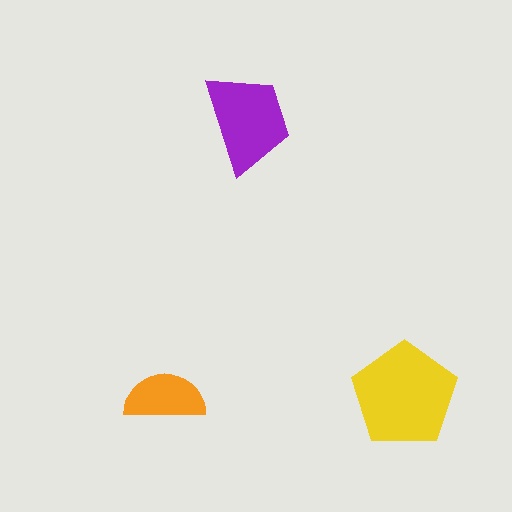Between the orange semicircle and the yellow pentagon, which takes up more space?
The yellow pentagon.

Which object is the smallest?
The orange semicircle.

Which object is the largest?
The yellow pentagon.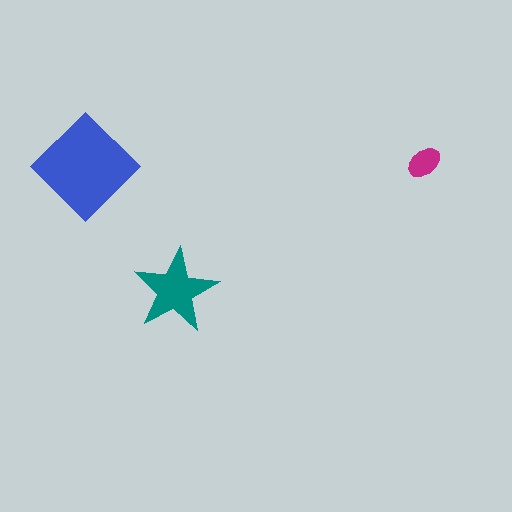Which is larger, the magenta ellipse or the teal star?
The teal star.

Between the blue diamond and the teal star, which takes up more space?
The blue diamond.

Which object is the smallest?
The magenta ellipse.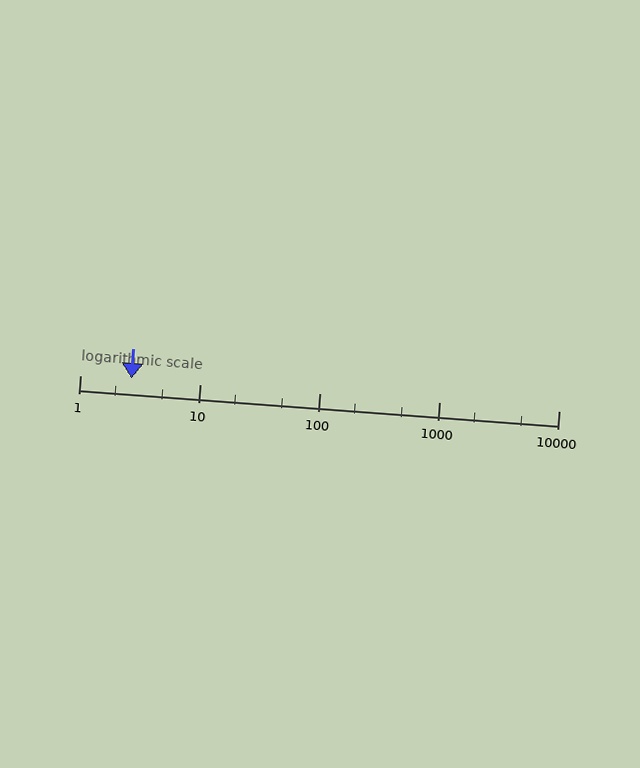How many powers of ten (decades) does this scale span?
The scale spans 4 decades, from 1 to 10000.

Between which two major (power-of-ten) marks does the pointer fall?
The pointer is between 1 and 10.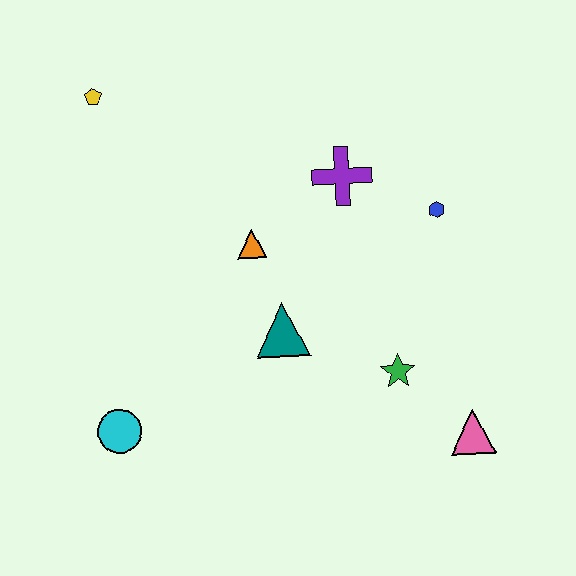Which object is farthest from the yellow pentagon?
The pink triangle is farthest from the yellow pentagon.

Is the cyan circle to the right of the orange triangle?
No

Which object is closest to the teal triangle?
The orange triangle is closest to the teal triangle.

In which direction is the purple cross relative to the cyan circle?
The purple cross is above the cyan circle.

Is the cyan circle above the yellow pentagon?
No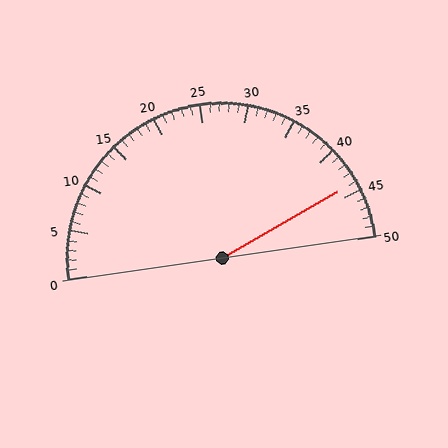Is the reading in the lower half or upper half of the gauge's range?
The reading is in the upper half of the range (0 to 50).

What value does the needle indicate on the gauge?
The needle indicates approximately 44.